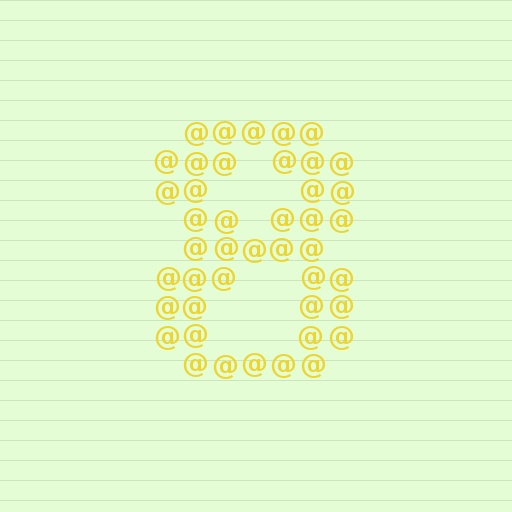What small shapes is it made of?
It is made of small at signs.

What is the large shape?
The large shape is the digit 8.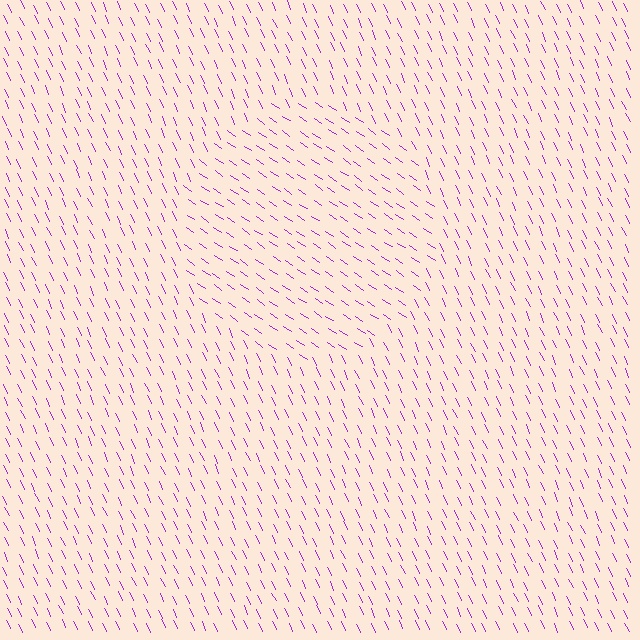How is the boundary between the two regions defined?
The boundary is defined purely by a change in line orientation (approximately 31 degrees difference). All lines are the same color and thickness.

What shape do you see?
I see a circle.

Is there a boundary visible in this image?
Yes, there is a texture boundary formed by a change in line orientation.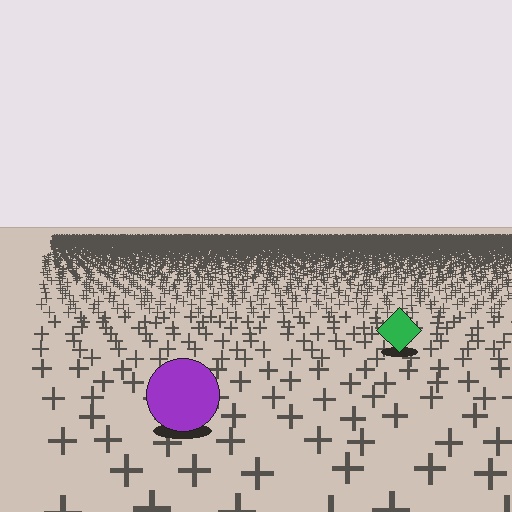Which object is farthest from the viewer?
The green diamond is farthest from the viewer. It appears smaller and the ground texture around it is denser.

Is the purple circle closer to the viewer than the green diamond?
Yes. The purple circle is closer — you can tell from the texture gradient: the ground texture is coarser near it.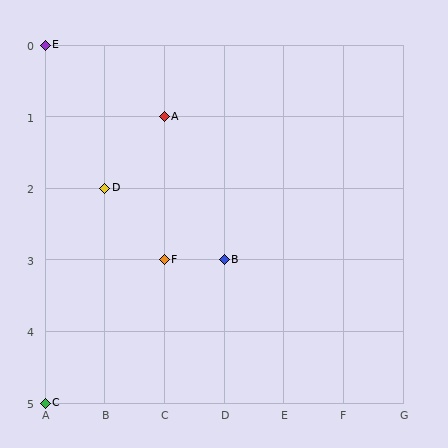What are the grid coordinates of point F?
Point F is at grid coordinates (C, 3).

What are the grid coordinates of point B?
Point B is at grid coordinates (D, 3).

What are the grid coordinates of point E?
Point E is at grid coordinates (A, 0).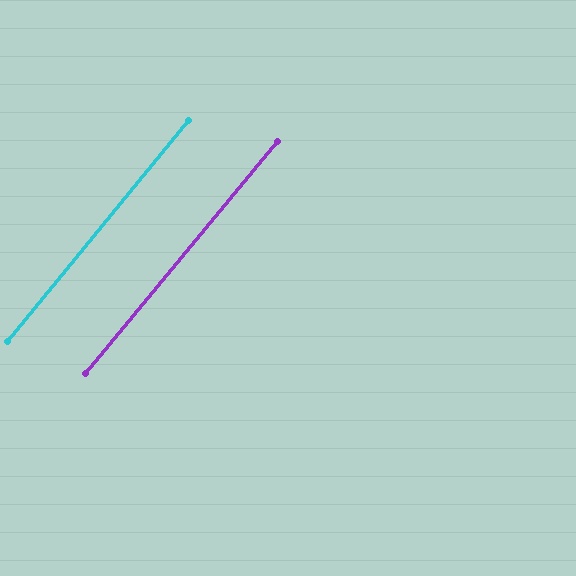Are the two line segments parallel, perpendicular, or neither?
Parallel — their directions differ by only 0.5°.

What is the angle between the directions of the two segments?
Approximately 0 degrees.